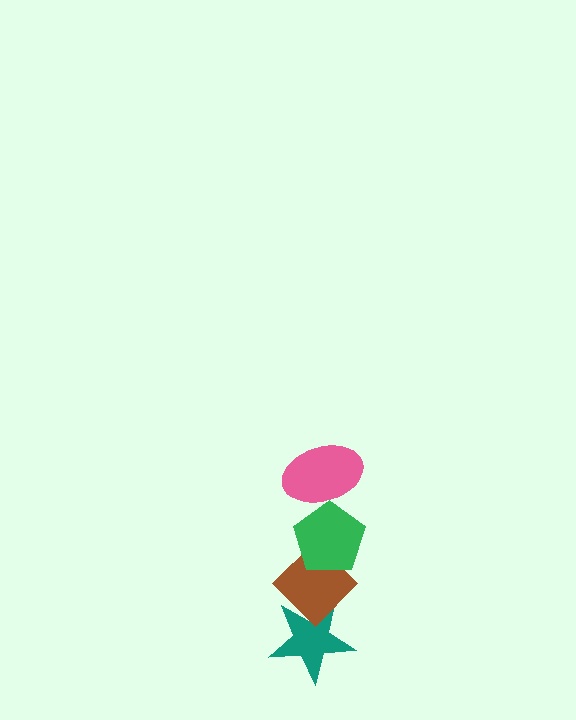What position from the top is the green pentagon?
The green pentagon is 2nd from the top.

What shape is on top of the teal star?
The brown diamond is on top of the teal star.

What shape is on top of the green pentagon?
The pink ellipse is on top of the green pentagon.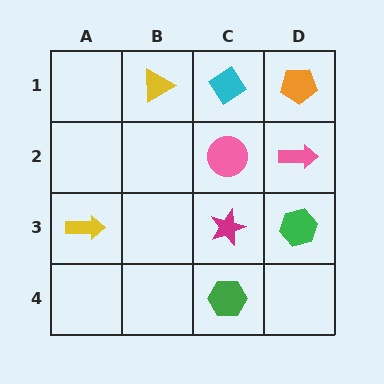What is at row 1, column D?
An orange pentagon.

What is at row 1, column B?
A yellow triangle.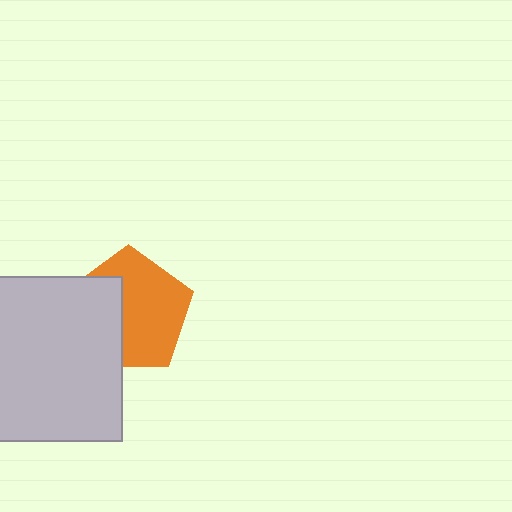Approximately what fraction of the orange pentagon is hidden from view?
Roughly 40% of the orange pentagon is hidden behind the light gray square.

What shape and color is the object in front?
The object in front is a light gray square.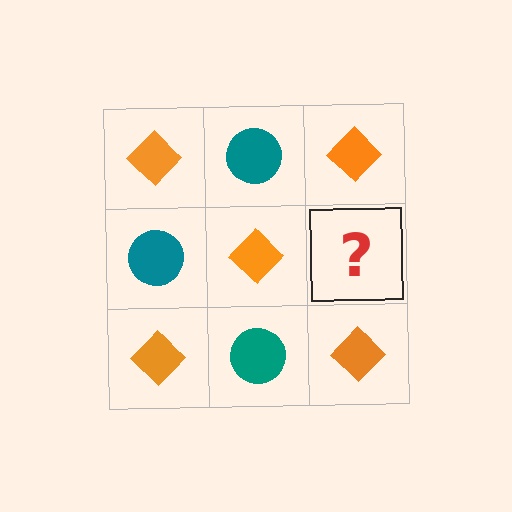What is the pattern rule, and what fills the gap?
The rule is that it alternates orange diamond and teal circle in a checkerboard pattern. The gap should be filled with a teal circle.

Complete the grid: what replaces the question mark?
The question mark should be replaced with a teal circle.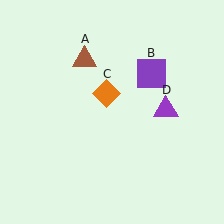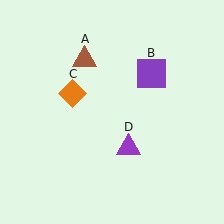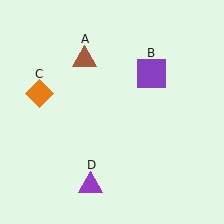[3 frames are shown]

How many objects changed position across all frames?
2 objects changed position: orange diamond (object C), purple triangle (object D).